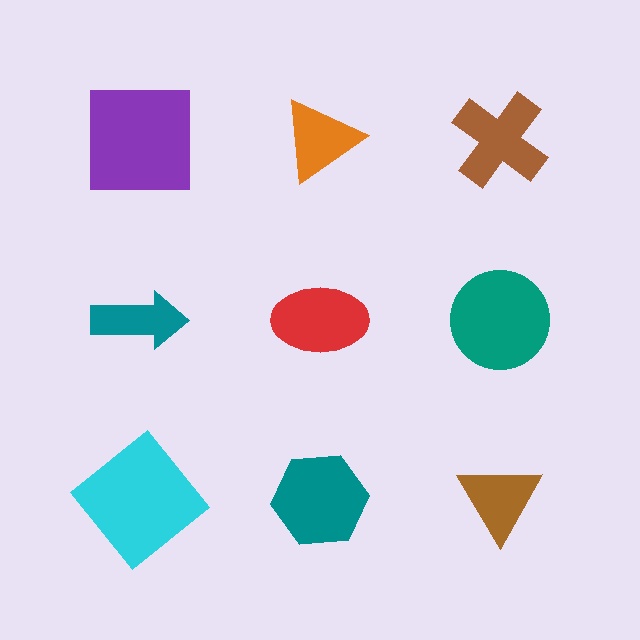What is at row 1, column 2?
An orange triangle.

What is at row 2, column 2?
A red ellipse.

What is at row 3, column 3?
A brown triangle.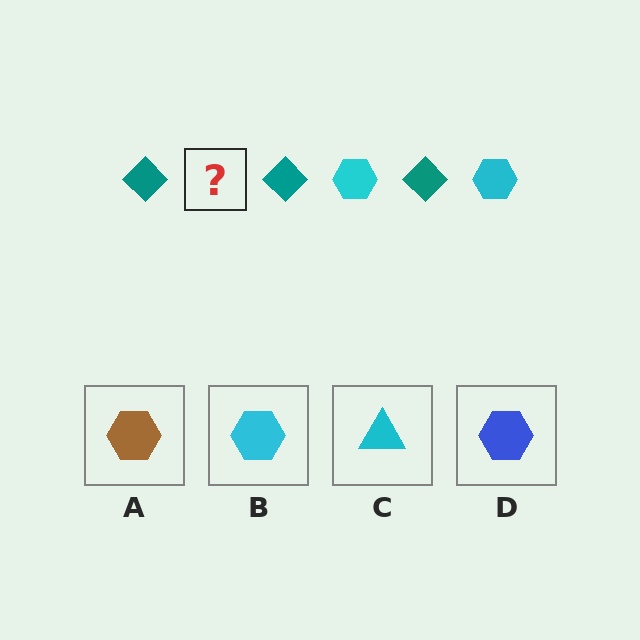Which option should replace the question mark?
Option B.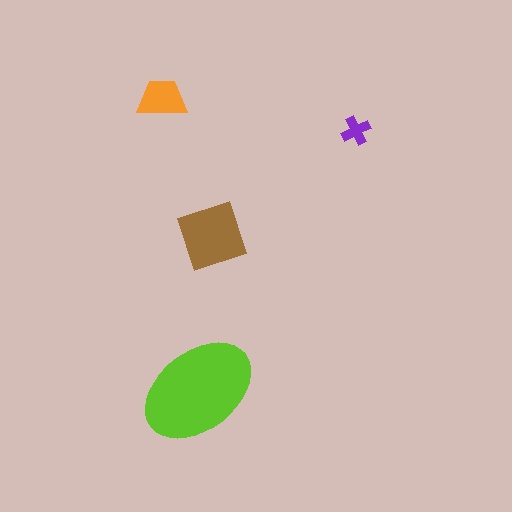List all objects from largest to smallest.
The lime ellipse, the brown square, the orange trapezoid, the purple cross.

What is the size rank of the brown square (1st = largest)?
2nd.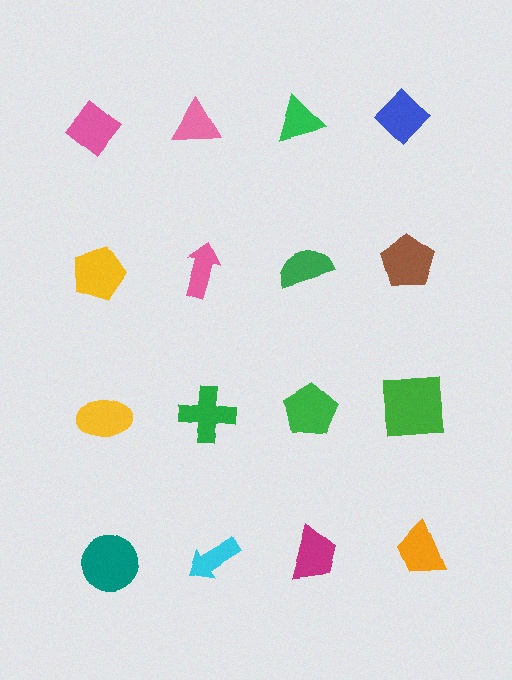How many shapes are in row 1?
4 shapes.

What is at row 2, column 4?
A brown pentagon.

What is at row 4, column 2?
A cyan arrow.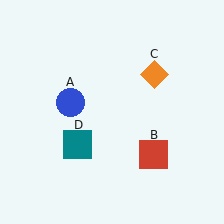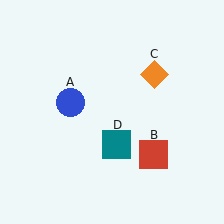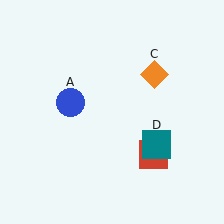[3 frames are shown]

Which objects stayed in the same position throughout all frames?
Blue circle (object A) and red square (object B) and orange diamond (object C) remained stationary.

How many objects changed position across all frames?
1 object changed position: teal square (object D).